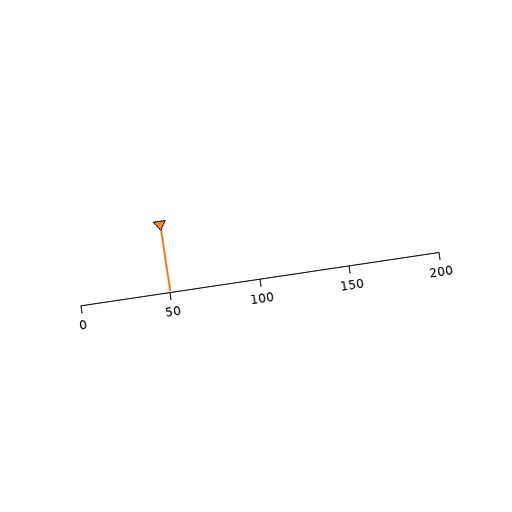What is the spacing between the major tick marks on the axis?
The major ticks are spaced 50 apart.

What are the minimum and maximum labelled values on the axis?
The axis runs from 0 to 200.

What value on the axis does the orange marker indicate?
The marker indicates approximately 50.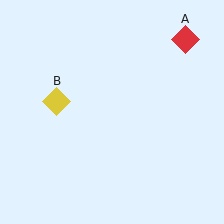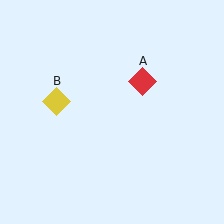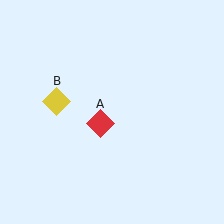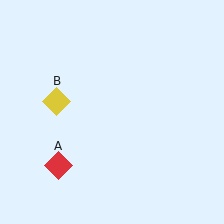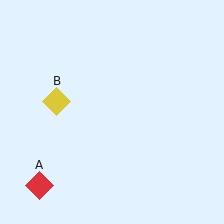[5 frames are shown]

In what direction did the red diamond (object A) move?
The red diamond (object A) moved down and to the left.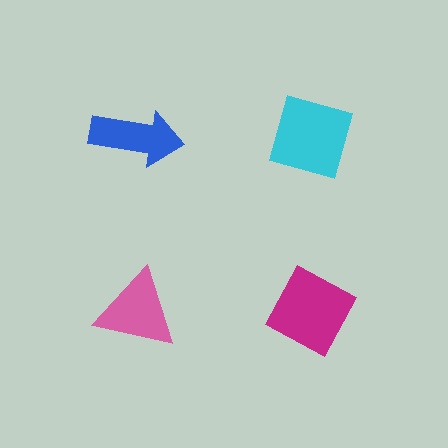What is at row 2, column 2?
A magenta diamond.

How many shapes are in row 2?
2 shapes.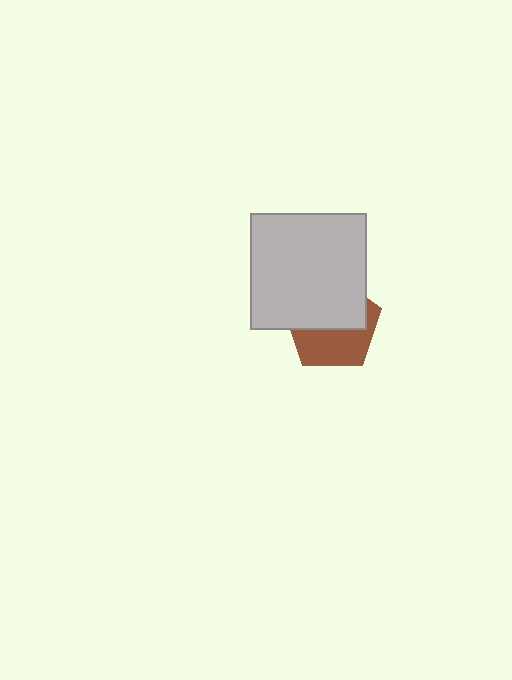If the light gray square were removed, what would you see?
You would see the complete brown pentagon.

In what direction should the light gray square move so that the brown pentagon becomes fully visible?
The light gray square should move up. That is the shortest direction to clear the overlap and leave the brown pentagon fully visible.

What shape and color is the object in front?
The object in front is a light gray square.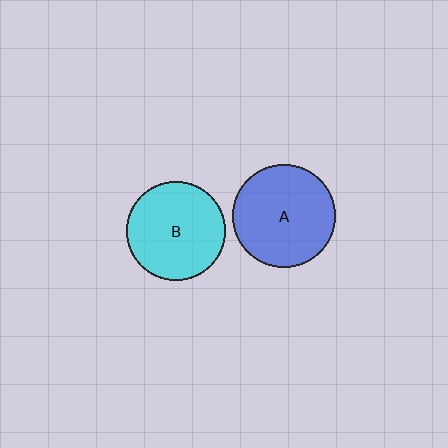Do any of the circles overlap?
No, none of the circles overlap.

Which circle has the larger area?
Circle A (blue).